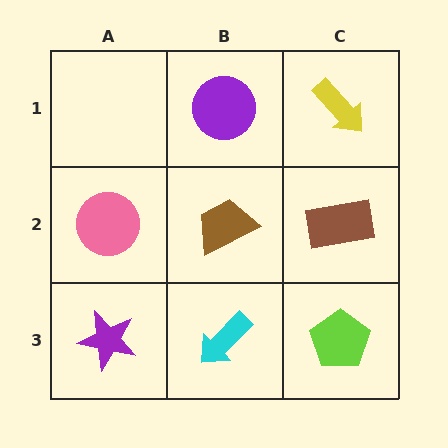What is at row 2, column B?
A brown trapezoid.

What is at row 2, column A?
A pink circle.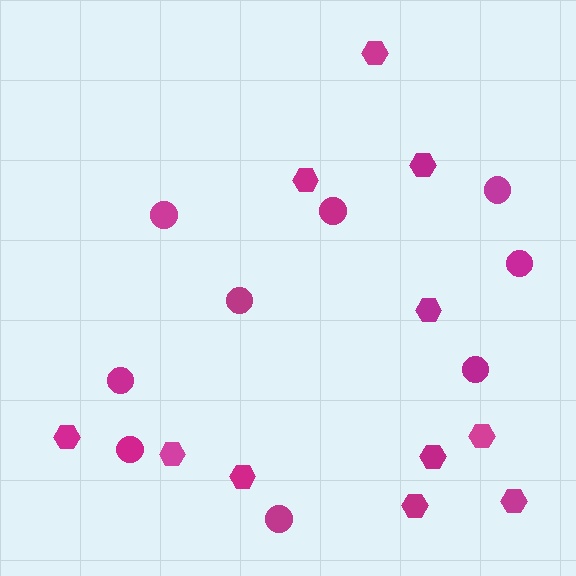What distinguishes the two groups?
There are 2 groups: one group of hexagons (11) and one group of circles (9).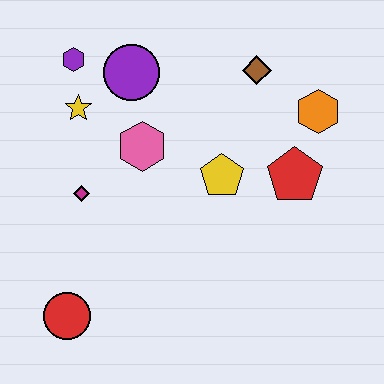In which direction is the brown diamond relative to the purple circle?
The brown diamond is to the right of the purple circle.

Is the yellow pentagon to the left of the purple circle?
No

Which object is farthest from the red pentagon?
The red circle is farthest from the red pentagon.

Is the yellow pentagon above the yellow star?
No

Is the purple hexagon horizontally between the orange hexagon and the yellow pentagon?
No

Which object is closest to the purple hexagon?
The yellow star is closest to the purple hexagon.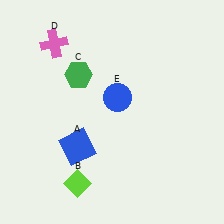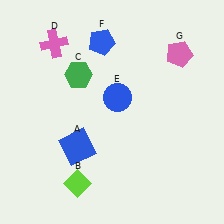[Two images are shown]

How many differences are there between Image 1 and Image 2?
There are 2 differences between the two images.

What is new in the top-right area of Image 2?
A pink pentagon (G) was added in the top-right area of Image 2.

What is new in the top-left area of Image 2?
A blue pentagon (F) was added in the top-left area of Image 2.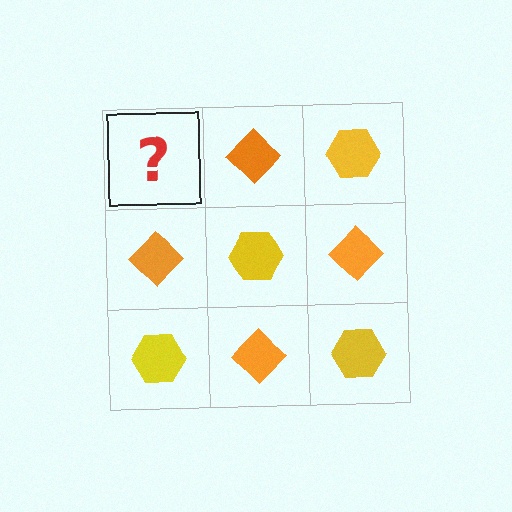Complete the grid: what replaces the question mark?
The question mark should be replaced with a yellow hexagon.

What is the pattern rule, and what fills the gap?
The rule is that it alternates yellow hexagon and orange diamond in a checkerboard pattern. The gap should be filled with a yellow hexagon.